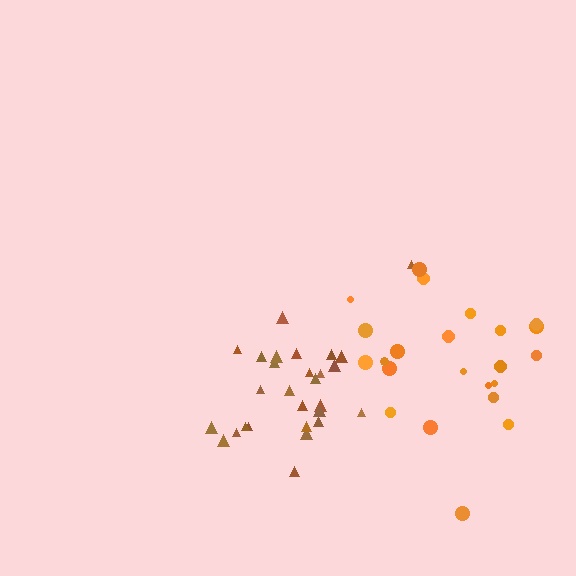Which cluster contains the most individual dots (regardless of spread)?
Brown (28).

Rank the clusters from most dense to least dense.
brown, orange.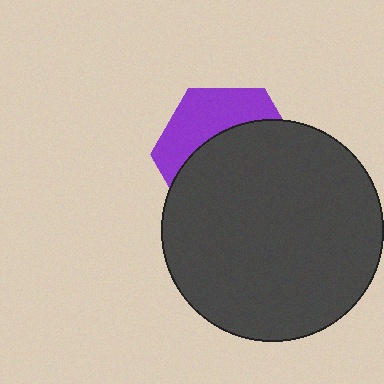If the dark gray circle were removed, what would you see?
You would see the complete purple hexagon.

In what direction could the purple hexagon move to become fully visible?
The purple hexagon could move up. That would shift it out from behind the dark gray circle entirely.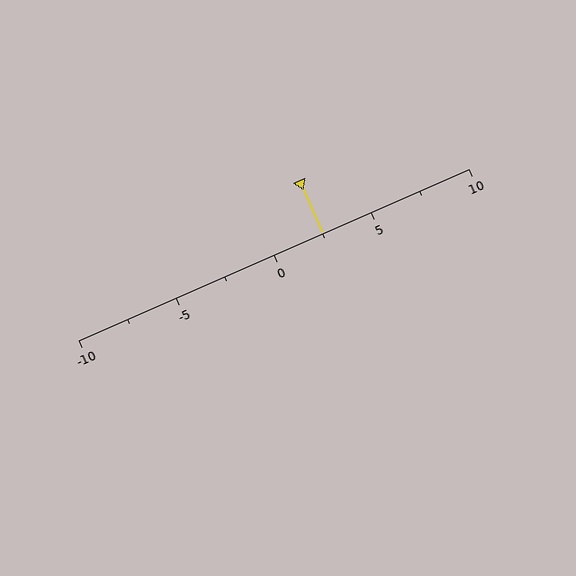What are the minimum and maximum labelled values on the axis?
The axis runs from -10 to 10.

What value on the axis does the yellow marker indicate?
The marker indicates approximately 2.5.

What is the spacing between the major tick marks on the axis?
The major ticks are spaced 5 apart.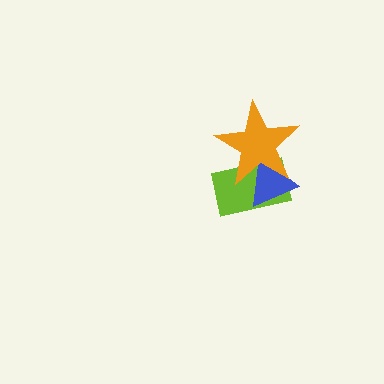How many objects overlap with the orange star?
2 objects overlap with the orange star.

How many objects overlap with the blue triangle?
2 objects overlap with the blue triangle.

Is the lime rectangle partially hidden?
Yes, it is partially covered by another shape.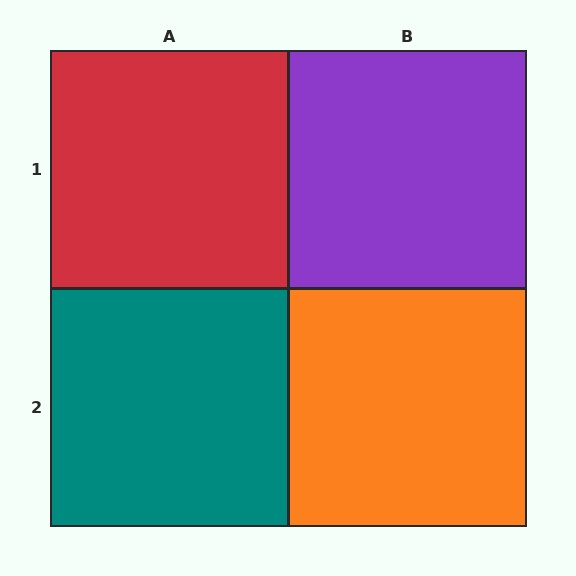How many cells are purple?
1 cell is purple.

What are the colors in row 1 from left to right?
Red, purple.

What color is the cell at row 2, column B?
Orange.